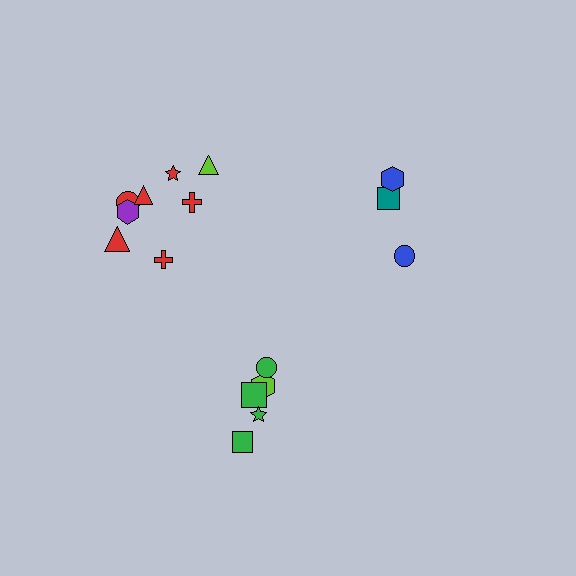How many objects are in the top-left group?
There are 8 objects.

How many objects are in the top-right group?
There are 3 objects.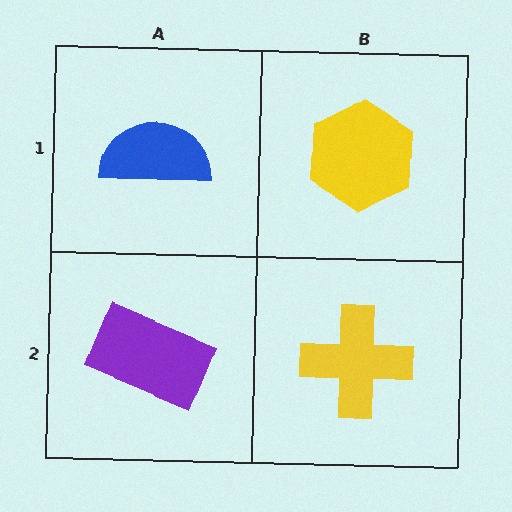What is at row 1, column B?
A yellow hexagon.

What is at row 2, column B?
A yellow cross.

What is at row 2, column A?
A purple rectangle.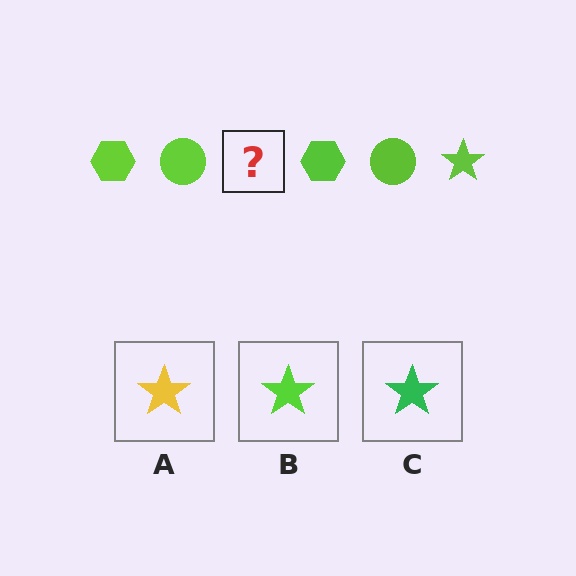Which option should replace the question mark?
Option B.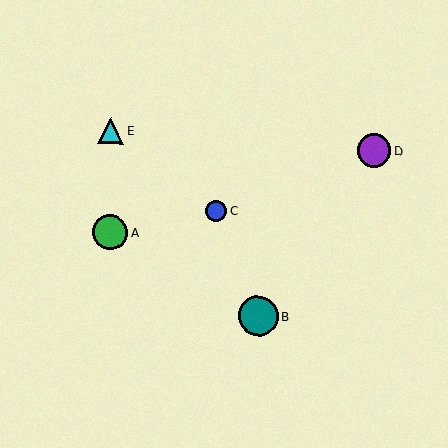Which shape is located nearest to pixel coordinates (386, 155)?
The purple circle (labeled D) at (374, 151) is nearest to that location.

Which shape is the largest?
The teal circle (labeled B) is the largest.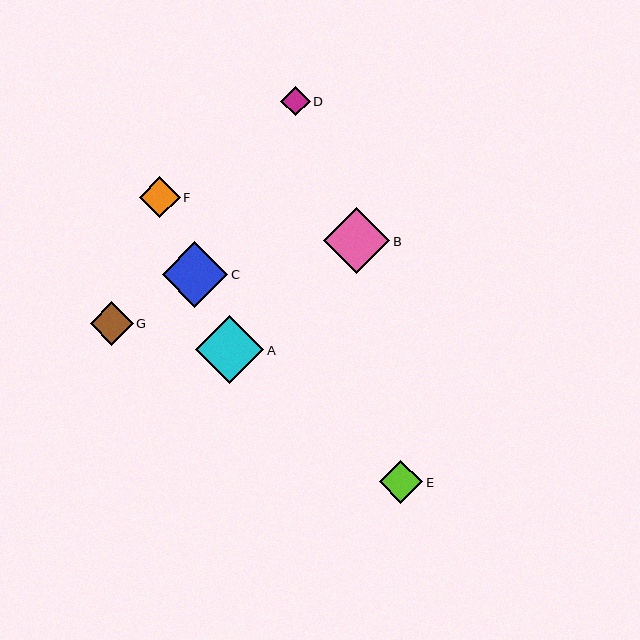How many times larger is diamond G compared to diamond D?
Diamond G is approximately 1.5 times the size of diamond D.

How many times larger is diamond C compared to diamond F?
Diamond C is approximately 1.6 times the size of diamond F.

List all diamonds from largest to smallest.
From largest to smallest: A, B, C, E, G, F, D.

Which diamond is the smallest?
Diamond D is the smallest with a size of approximately 29 pixels.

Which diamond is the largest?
Diamond A is the largest with a size of approximately 68 pixels.